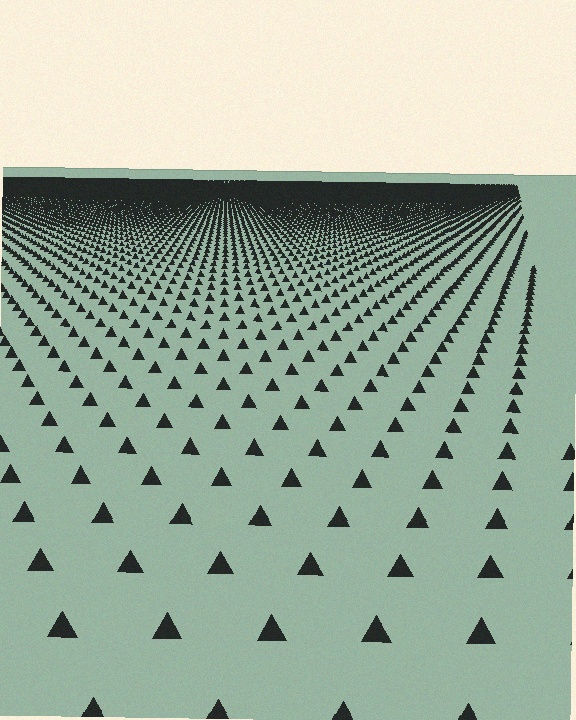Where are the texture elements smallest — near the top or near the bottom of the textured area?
Near the top.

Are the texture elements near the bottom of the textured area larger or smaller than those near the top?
Larger. Near the bottom, elements are closer to the viewer and appear at a bigger on-screen size.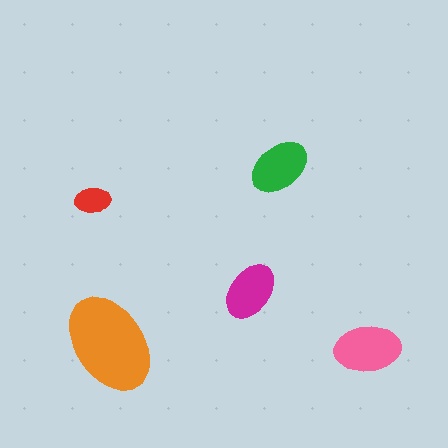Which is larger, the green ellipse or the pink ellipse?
The pink one.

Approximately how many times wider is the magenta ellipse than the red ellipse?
About 1.5 times wider.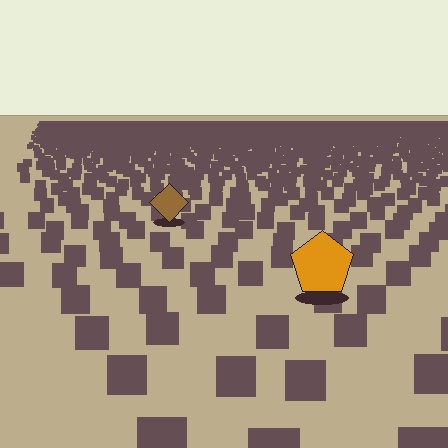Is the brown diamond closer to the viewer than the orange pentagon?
No. The orange pentagon is closer — you can tell from the texture gradient: the ground texture is coarser near it.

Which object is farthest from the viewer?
The brown diamond is farthest from the viewer. It appears smaller and the ground texture around it is denser.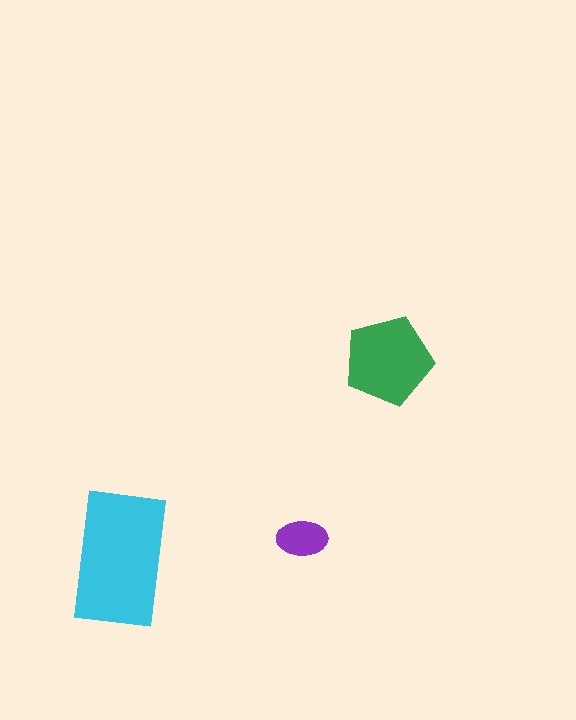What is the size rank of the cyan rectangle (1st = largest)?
1st.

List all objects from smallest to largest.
The purple ellipse, the green pentagon, the cyan rectangle.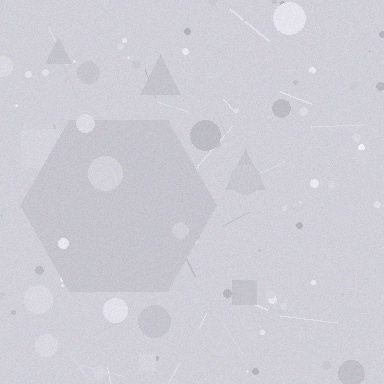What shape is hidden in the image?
A hexagon is hidden in the image.